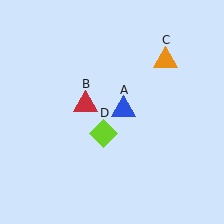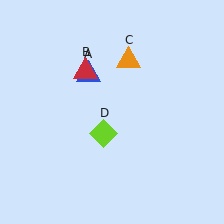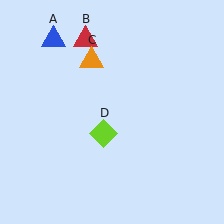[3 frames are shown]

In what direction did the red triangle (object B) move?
The red triangle (object B) moved up.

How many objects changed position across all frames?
3 objects changed position: blue triangle (object A), red triangle (object B), orange triangle (object C).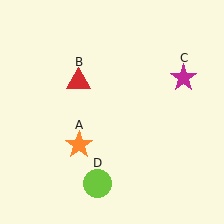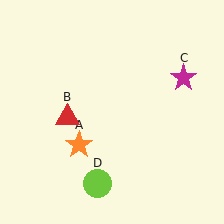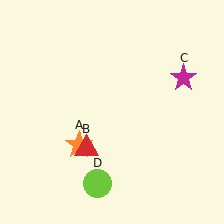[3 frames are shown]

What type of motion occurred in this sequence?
The red triangle (object B) rotated counterclockwise around the center of the scene.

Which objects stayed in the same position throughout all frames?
Orange star (object A) and magenta star (object C) and lime circle (object D) remained stationary.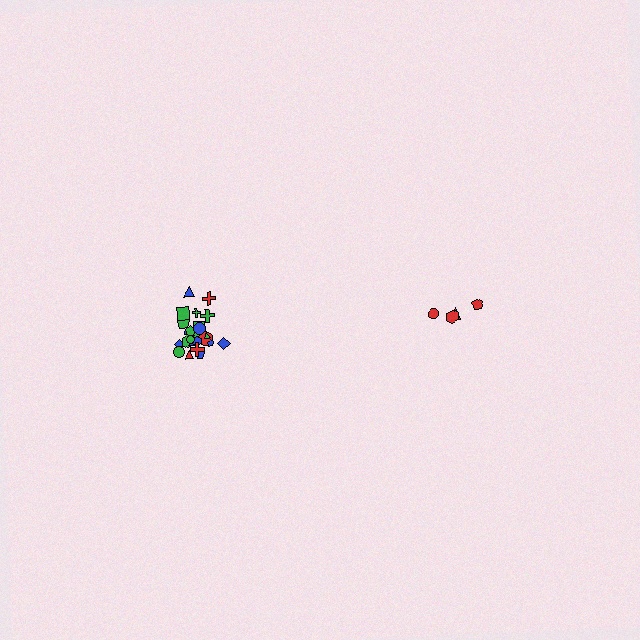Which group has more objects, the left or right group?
The left group.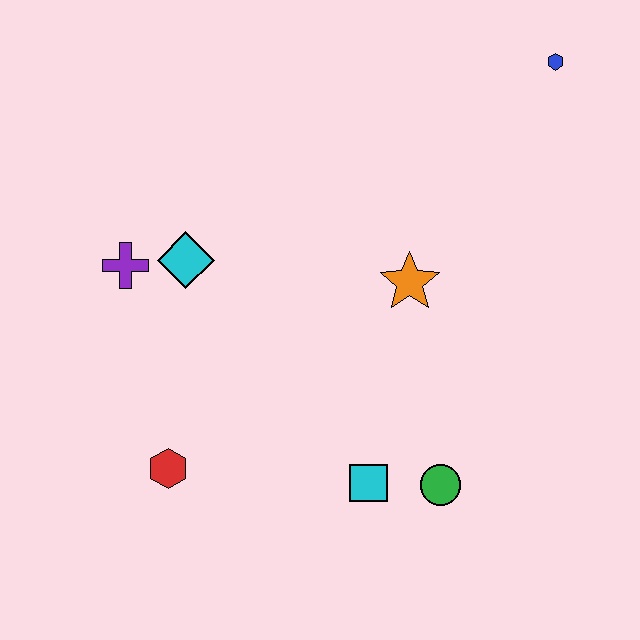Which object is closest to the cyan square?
The green circle is closest to the cyan square.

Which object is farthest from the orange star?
The red hexagon is farthest from the orange star.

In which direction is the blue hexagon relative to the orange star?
The blue hexagon is above the orange star.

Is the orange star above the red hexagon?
Yes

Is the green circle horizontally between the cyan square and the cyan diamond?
No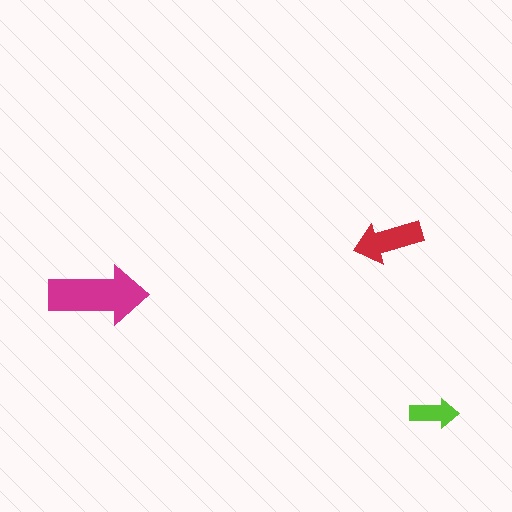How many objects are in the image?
There are 3 objects in the image.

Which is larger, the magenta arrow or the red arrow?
The magenta one.